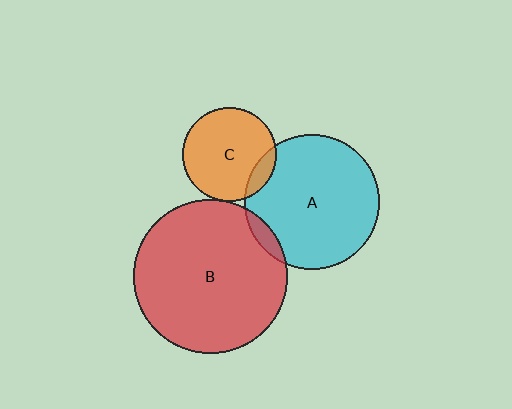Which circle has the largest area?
Circle B (red).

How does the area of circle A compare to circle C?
Approximately 2.1 times.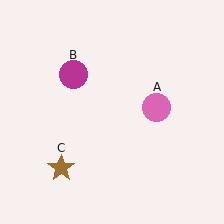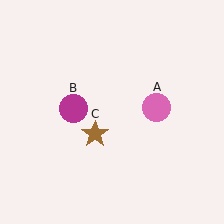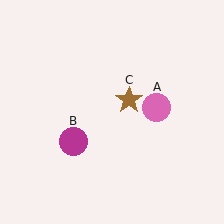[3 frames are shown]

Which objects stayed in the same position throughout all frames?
Pink circle (object A) remained stationary.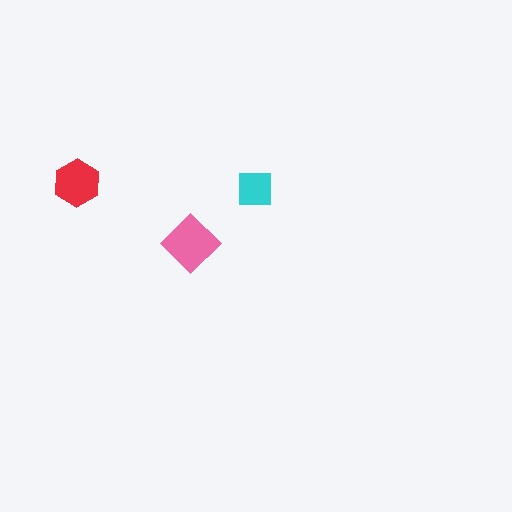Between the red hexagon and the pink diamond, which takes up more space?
The pink diamond.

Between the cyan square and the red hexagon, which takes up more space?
The red hexagon.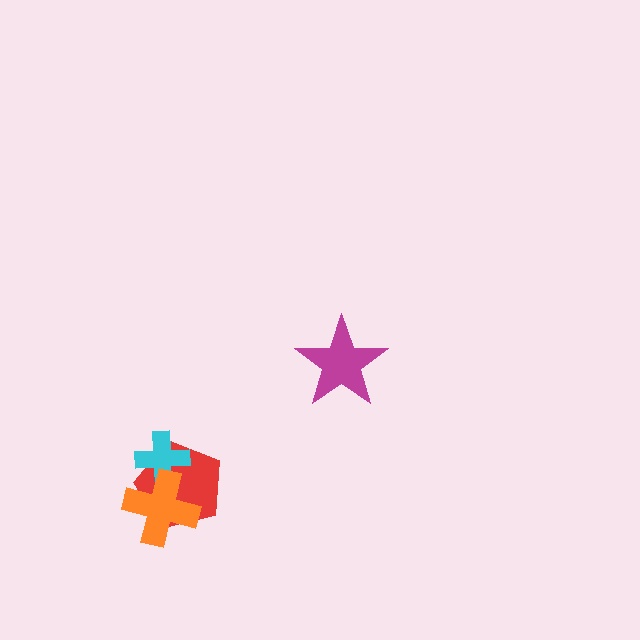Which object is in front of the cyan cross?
The orange cross is in front of the cyan cross.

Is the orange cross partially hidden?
No, no other shape covers it.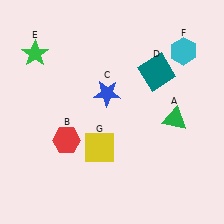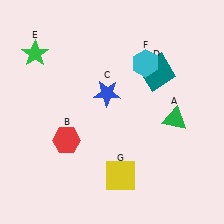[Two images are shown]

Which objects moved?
The objects that moved are: the cyan hexagon (F), the yellow square (G).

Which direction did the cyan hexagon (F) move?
The cyan hexagon (F) moved left.